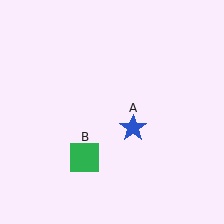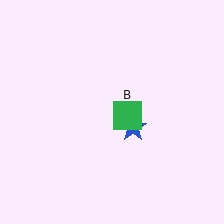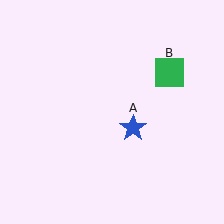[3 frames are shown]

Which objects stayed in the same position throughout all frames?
Blue star (object A) remained stationary.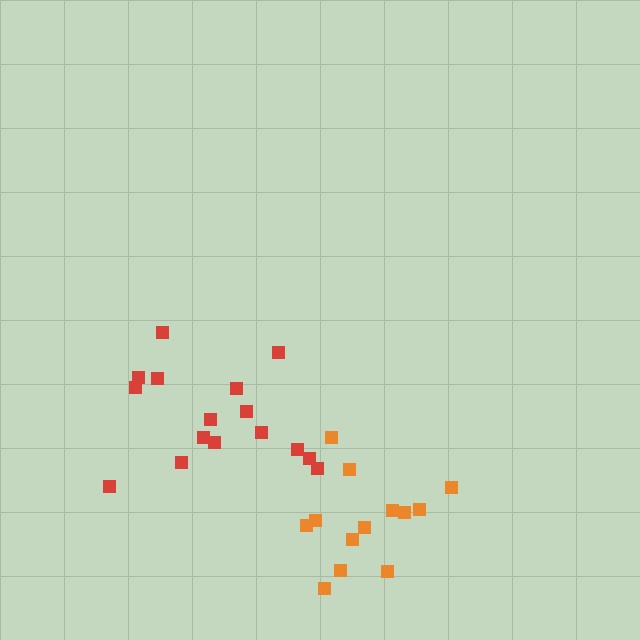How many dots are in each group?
Group 1: 16 dots, Group 2: 13 dots (29 total).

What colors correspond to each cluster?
The clusters are colored: red, orange.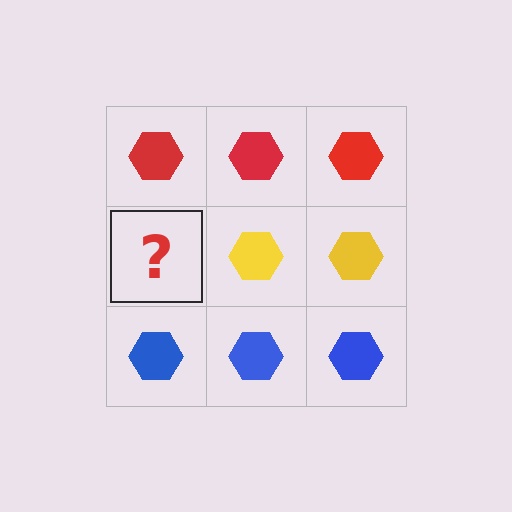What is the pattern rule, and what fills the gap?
The rule is that each row has a consistent color. The gap should be filled with a yellow hexagon.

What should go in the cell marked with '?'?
The missing cell should contain a yellow hexagon.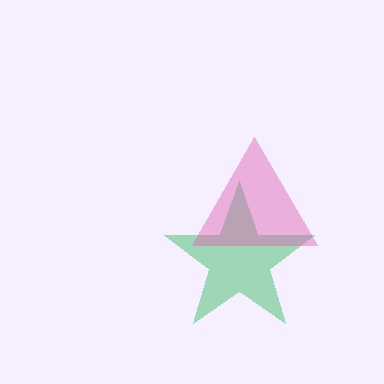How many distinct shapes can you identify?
There are 2 distinct shapes: a green star, a pink triangle.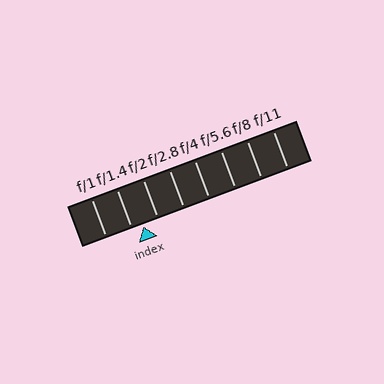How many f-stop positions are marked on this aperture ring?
There are 8 f-stop positions marked.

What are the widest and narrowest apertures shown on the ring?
The widest aperture shown is f/1 and the narrowest is f/11.